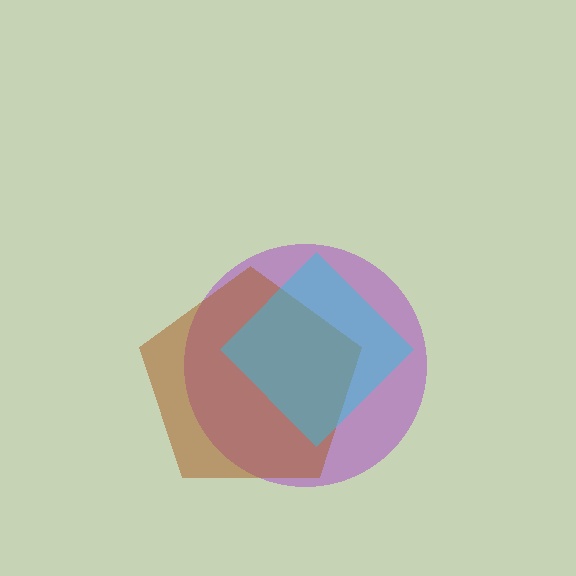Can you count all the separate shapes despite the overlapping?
Yes, there are 3 separate shapes.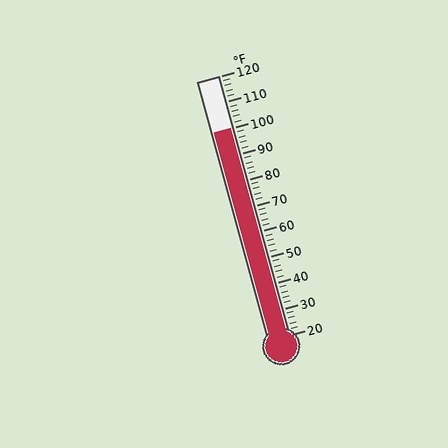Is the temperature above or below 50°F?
The temperature is above 50°F.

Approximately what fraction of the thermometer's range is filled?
The thermometer is filled to approximately 80% of its range.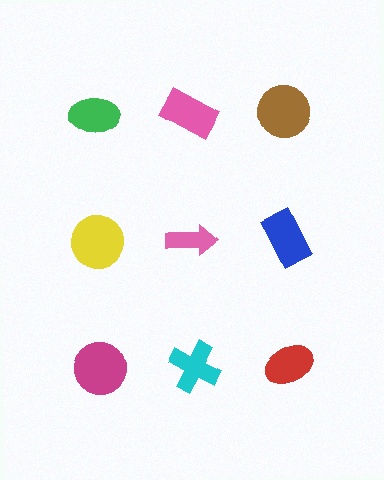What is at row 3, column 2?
A cyan cross.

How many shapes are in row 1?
3 shapes.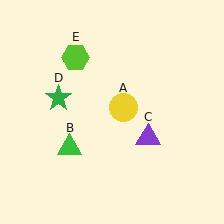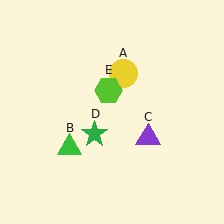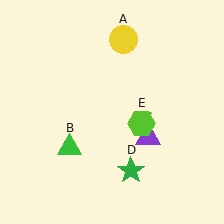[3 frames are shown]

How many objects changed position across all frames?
3 objects changed position: yellow circle (object A), green star (object D), lime hexagon (object E).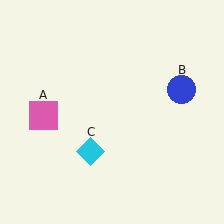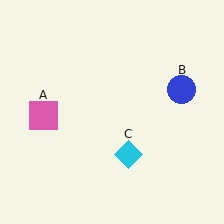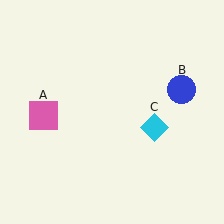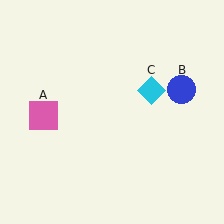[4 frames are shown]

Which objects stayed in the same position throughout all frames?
Pink square (object A) and blue circle (object B) remained stationary.